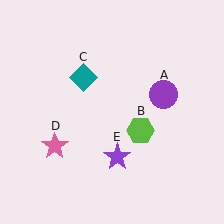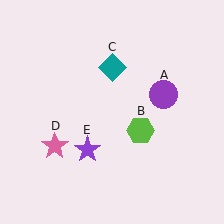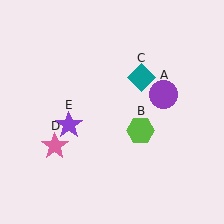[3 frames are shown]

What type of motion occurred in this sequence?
The teal diamond (object C), purple star (object E) rotated clockwise around the center of the scene.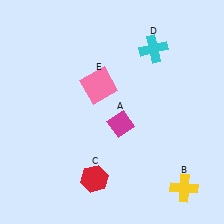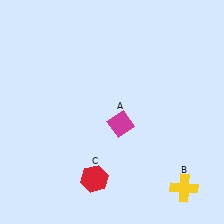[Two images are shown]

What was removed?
The cyan cross (D), the pink square (E) were removed in Image 2.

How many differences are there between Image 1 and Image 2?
There are 2 differences between the two images.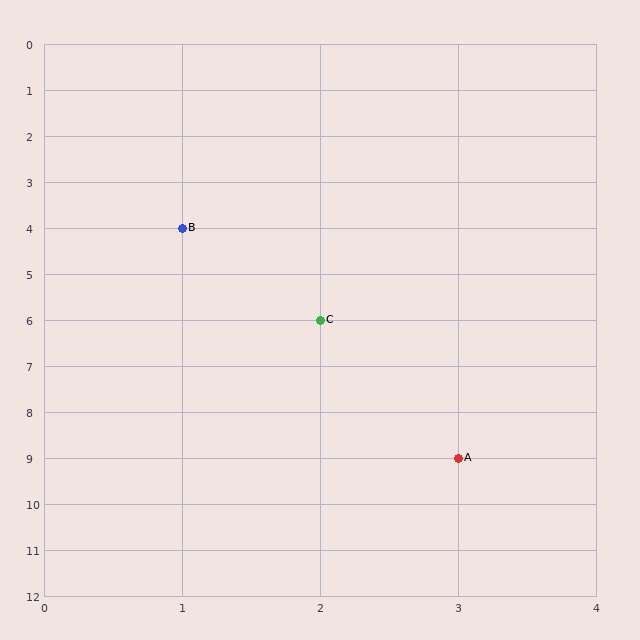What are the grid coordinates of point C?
Point C is at grid coordinates (2, 6).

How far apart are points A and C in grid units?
Points A and C are 1 column and 3 rows apart (about 3.2 grid units diagonally).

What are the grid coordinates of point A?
Point A is at grid coordinates (3, 9).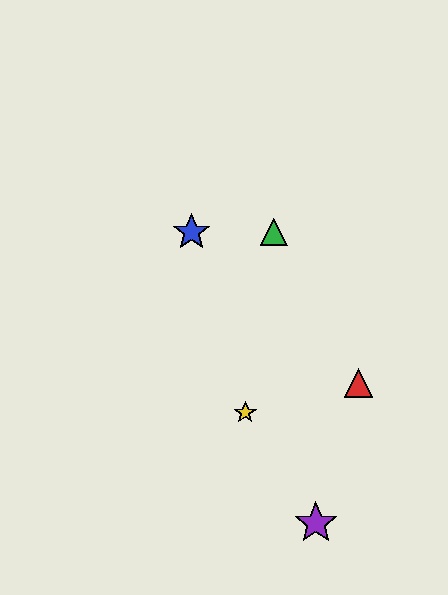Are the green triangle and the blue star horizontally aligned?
Yes, both are at y≈232.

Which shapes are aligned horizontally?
The blue star, the green triangle are aligned horizontally.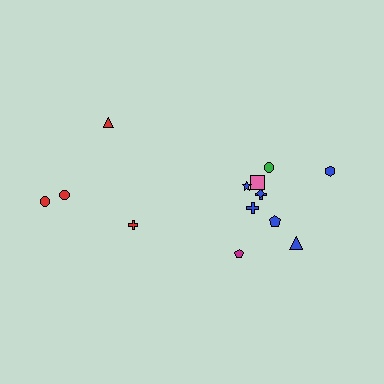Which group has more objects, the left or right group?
The right group.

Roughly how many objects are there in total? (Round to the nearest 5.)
Roughly 15 objects in total.